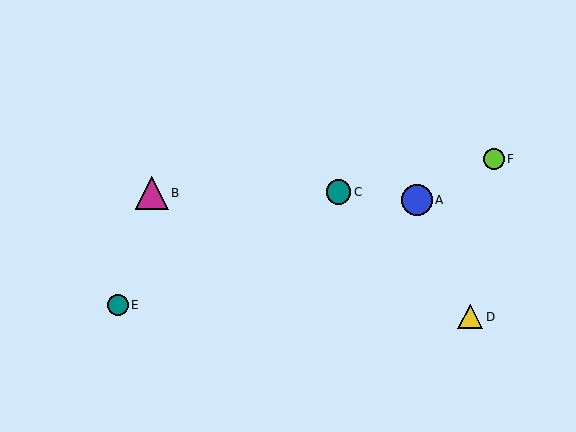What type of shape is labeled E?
Shape E is a teal circle.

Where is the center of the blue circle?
The center of the blue circle is at (417, 200).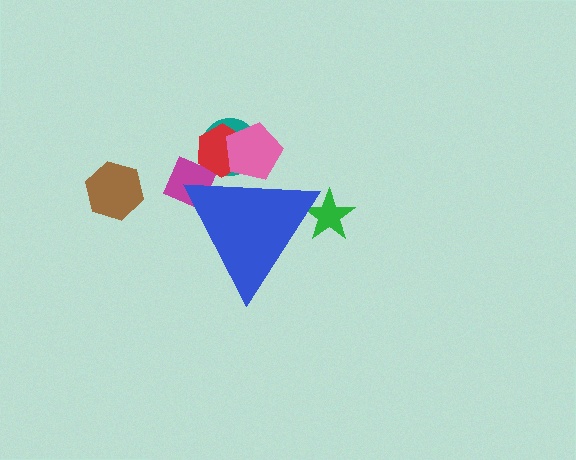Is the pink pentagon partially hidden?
Yes, the pink pentagon is partially hidden behind the blue triangle.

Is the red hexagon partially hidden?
Yes, the red hexagon is partially hidden behind the blue triangle.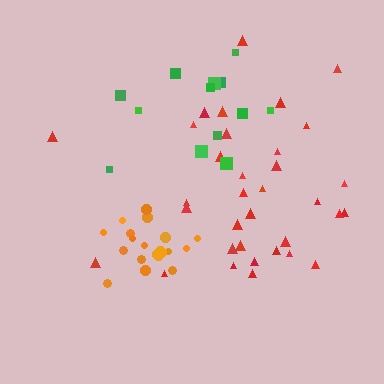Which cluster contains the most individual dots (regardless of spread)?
Red (34).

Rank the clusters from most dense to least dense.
orange, red, green.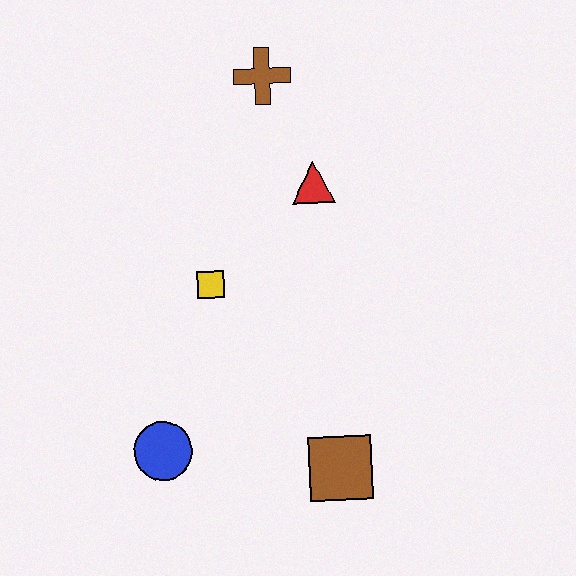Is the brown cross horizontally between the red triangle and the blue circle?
Yes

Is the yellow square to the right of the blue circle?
Yes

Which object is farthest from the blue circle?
The brown cross is farthest from the blue circle.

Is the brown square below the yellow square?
Yes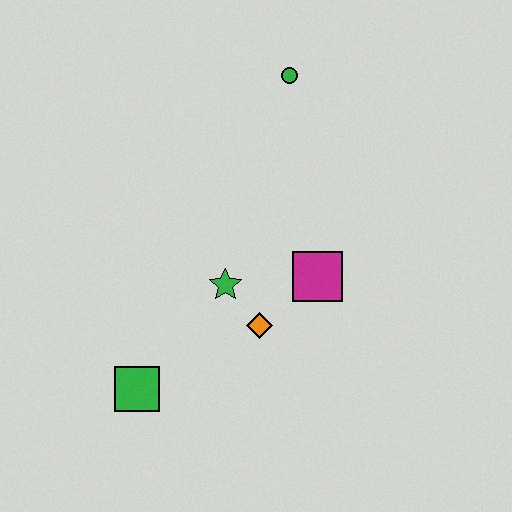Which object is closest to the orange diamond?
The green star is closest to the orange diamond.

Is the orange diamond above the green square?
Yes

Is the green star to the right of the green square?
Yes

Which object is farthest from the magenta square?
The green square is farthest from the magenta square.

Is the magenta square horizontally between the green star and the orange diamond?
No